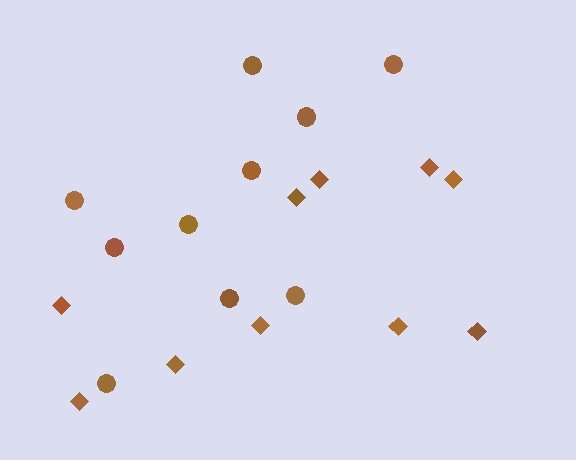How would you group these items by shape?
There are 2 groups: one group of diamonds (10) and one group of circles (10).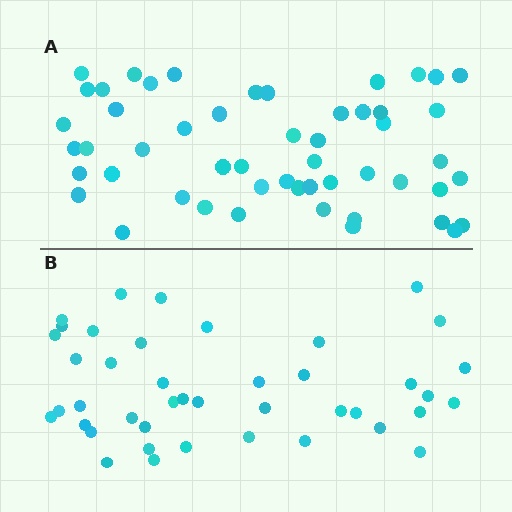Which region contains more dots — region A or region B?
Region A (the top region) has more dots.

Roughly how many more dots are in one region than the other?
Region A has roughly 10 or so more dots than region B.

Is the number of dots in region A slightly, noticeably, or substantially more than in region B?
Region A has only slightly more — the two regions are fairly close. The ratio is roughly 1.2 to 1.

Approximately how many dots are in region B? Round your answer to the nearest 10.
About 40 dots. (The exact count is 42, which rounds to 40.)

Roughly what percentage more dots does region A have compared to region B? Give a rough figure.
About 25% more.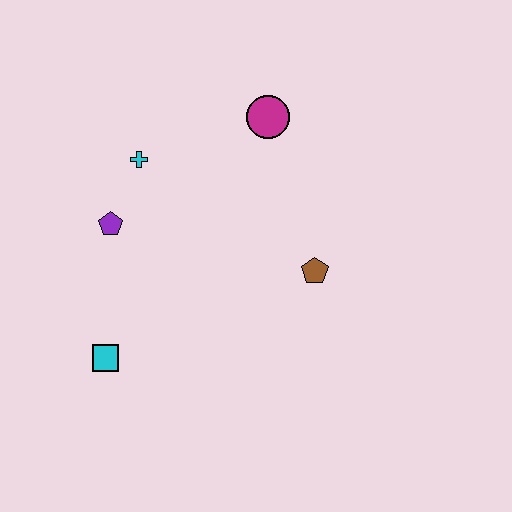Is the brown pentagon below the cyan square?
No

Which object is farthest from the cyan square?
The magenta circle is farthest from the cyan square.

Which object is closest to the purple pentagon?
The cyan cross is closest to the purple pentagon.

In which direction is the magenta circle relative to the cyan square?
The magenta circle is above the cyan square.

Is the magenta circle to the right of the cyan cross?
Yes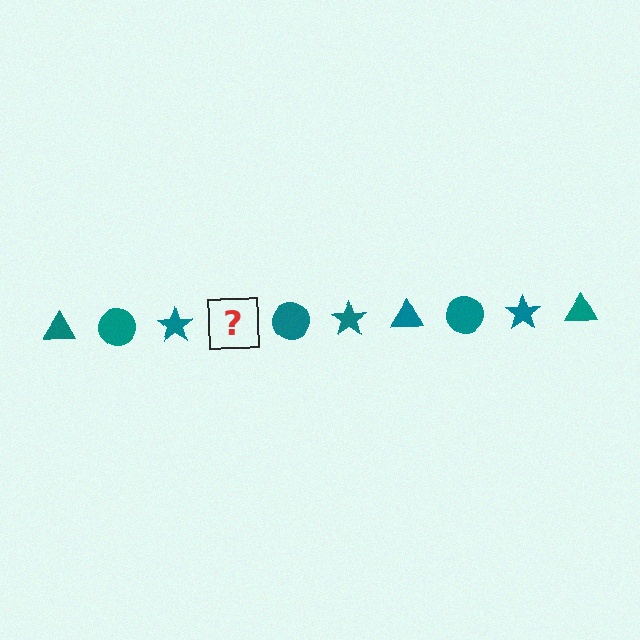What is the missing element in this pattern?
The missing element is a teal triangle.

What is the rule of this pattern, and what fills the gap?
The rule is that the pattern cycles through triangle, circle, star shapes in teal. The gap should be filled with a teal triangle.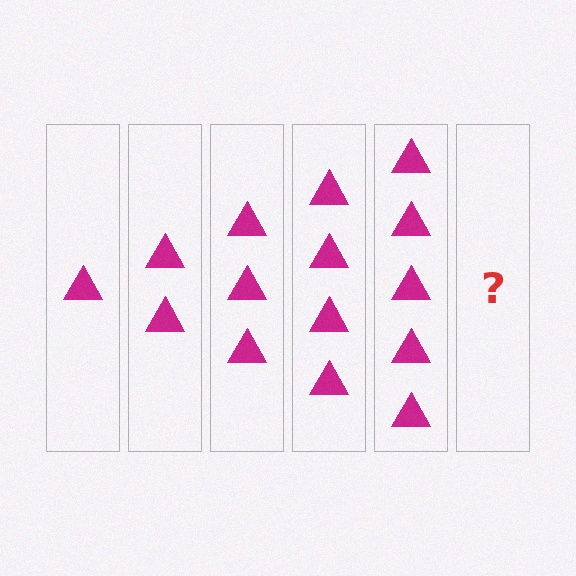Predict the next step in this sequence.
The next step is 6 triangles.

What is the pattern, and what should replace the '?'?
The pattern is that each step adds one more triangle. The '?' should be 6 triangles.